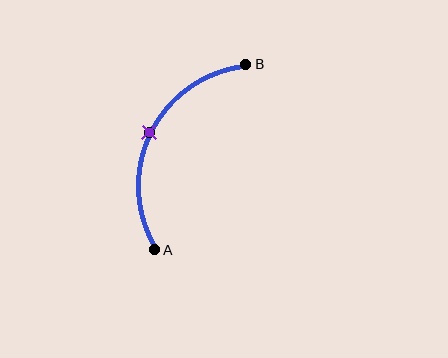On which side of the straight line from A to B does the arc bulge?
The arc bulges to the left of the straight line connecting A and B.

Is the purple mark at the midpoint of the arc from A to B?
Yes. The purple mark lies on the arc at equal arc-length from both A and B — it is the arc midpoint.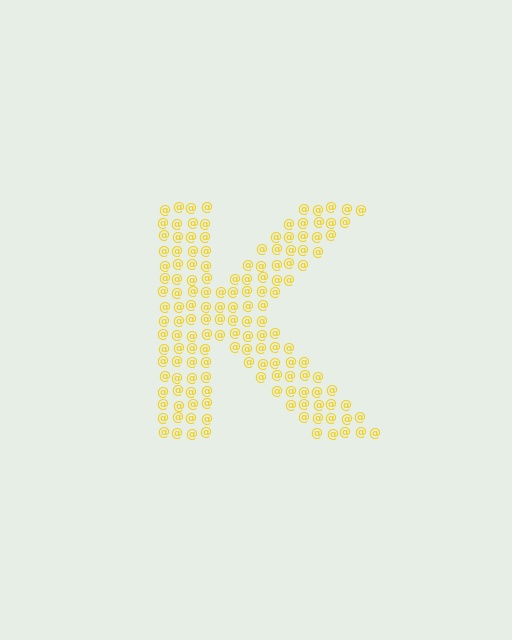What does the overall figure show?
The overall figure shows the letter K.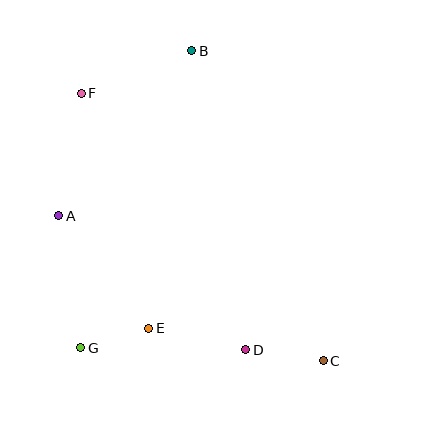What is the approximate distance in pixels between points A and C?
The distance between A and C is approximately 301 pixels.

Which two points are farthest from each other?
Points C and F are farthest from each other.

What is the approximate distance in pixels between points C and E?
The distance between C and E is approximately 177 pixels.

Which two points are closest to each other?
Points E and G are closest to each other.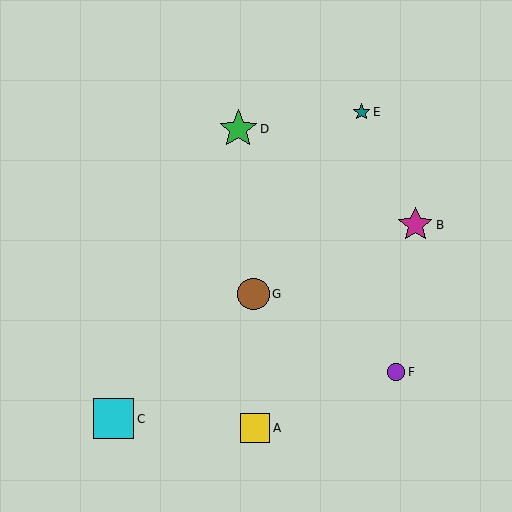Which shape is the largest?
The cyan square (labeled C) is the largest.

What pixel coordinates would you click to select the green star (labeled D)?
Click at (238, 129) to select the green star D.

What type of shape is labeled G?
Shape G is a brown circle.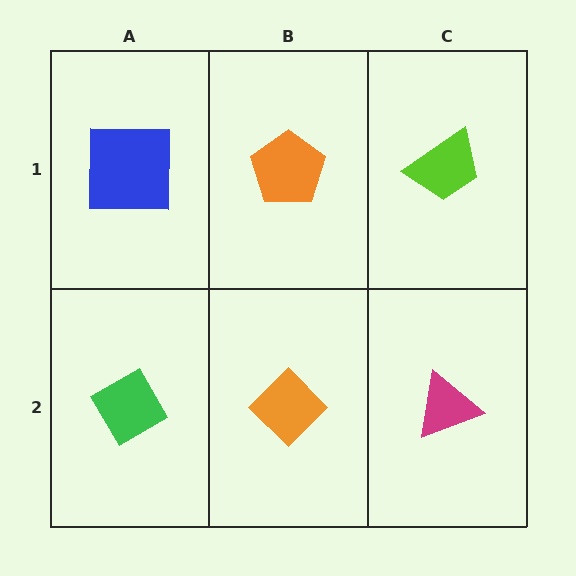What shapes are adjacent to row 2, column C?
A lime trapezoid (row 1, column C), an orange diamond (row 2, column B).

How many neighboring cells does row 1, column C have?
2.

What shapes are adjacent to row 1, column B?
An orange diamond (row 2, column B), a blue square (row 1, column A), a lime trapezoid (row 1, column C).